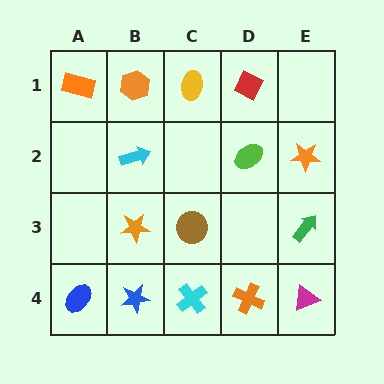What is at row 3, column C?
A brown circle.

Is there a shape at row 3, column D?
No, that cell is empty.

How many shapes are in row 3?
3 shapes.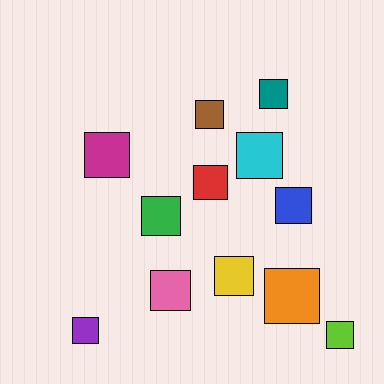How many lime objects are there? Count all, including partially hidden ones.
There is 1 lime object.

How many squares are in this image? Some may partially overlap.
There are 12 squares.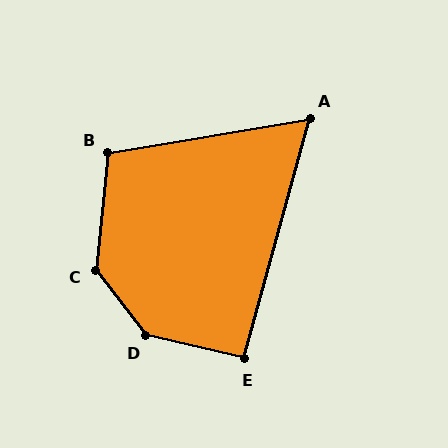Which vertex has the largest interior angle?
D, at approximately 141 degrees.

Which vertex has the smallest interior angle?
A, at approximately 65 degrees.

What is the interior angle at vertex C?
Approximately 137 degrees (obtuse).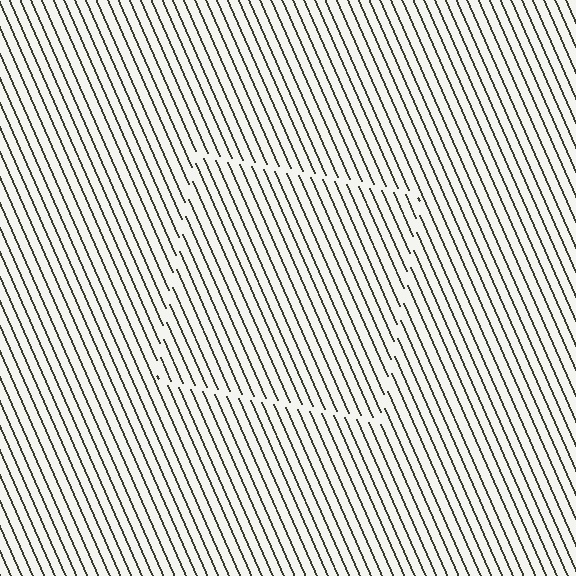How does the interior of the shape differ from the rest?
The interior of the shape contains the same grating, shifted by half a period — the contour is defined by the phase discontinuity where line-ends from the inner and outer gratings abut.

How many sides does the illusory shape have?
4 sides — the line-ends trace a square.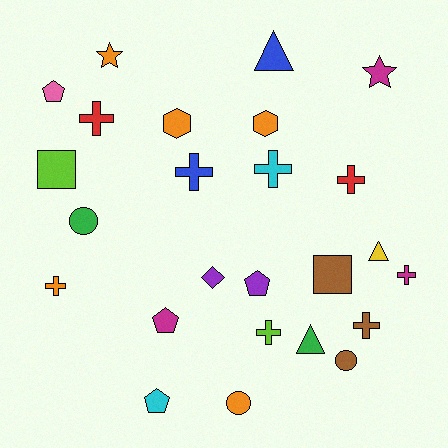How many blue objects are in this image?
There are 2 blue objects.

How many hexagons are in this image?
There are 2 hexagons.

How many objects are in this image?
There are 25 objects.